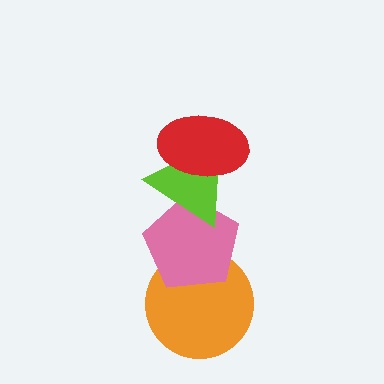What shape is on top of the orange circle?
The pink pentagon is on top of the orange circle.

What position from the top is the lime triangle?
The lime triangle is 2nd from the top.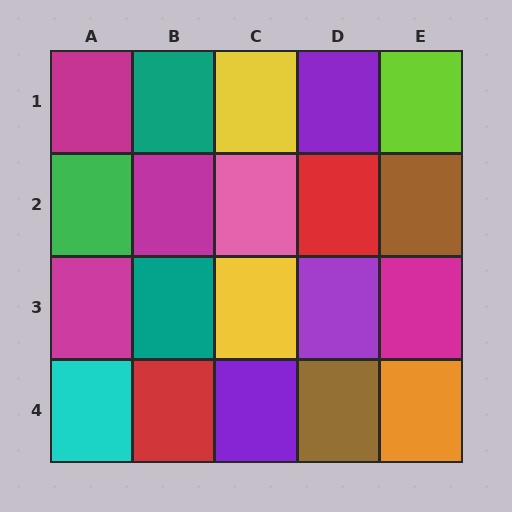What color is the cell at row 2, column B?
Magenta.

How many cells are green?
1 cell is green.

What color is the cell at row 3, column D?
Purple.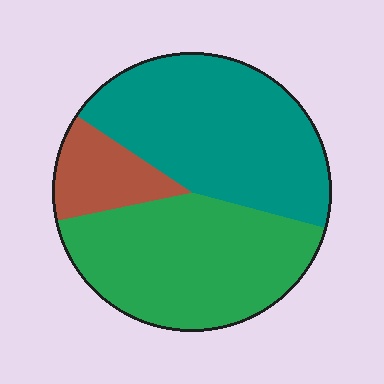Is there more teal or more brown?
Teal.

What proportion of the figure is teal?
Teal covers roughly 45% of the figure.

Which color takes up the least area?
Brown, at roughly 15%.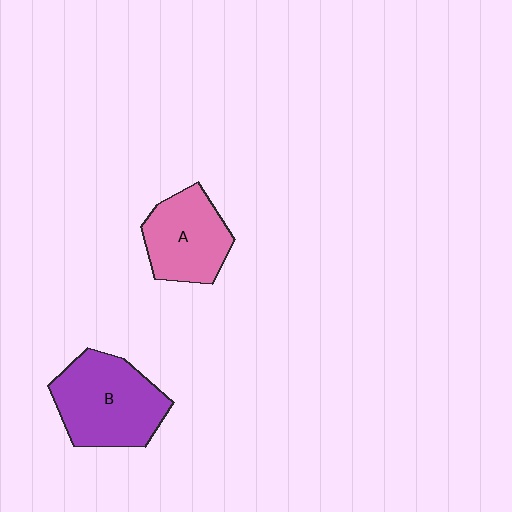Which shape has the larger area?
Shape B (purple).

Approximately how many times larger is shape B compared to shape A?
Approximately 1.3 times.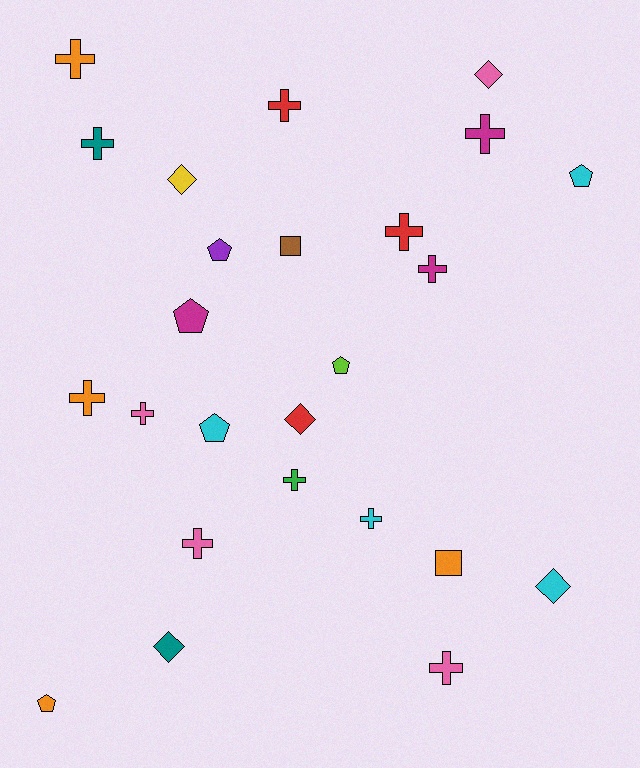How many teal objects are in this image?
There are 2 teal objects.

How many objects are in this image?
There are 25 objects.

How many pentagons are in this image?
There are 6 pentagons.